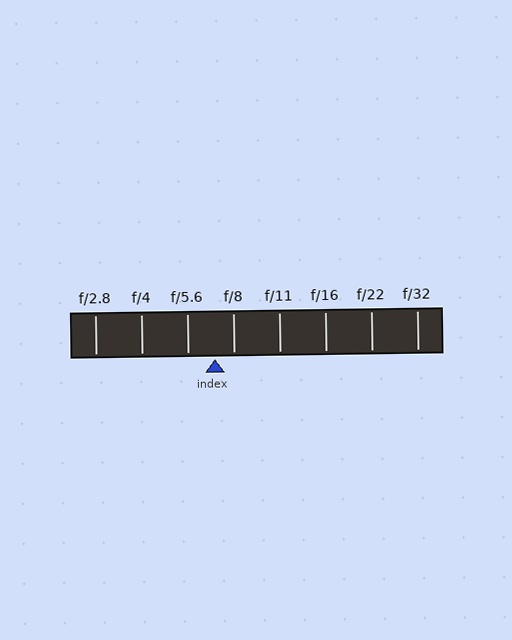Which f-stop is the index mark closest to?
The index mark is closest to f/8.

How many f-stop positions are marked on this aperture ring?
There are 8 f-stop positions marked.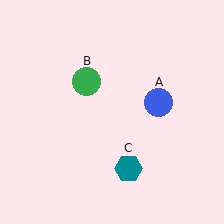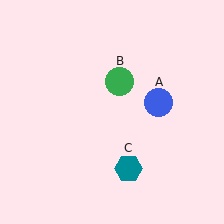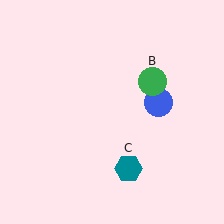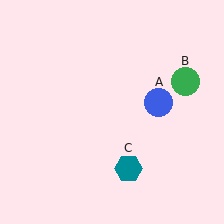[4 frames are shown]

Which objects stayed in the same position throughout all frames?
Blue circle (object A) and teal hexagon (object C) remained stationary.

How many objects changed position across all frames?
1 object changed position: green circle (object B).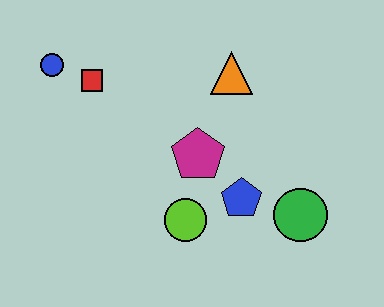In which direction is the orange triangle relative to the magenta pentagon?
The orange triangle is above the magenta pentagon.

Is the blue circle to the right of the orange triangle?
No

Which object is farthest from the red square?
The green circle is farthest from the red square.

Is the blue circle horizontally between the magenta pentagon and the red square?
No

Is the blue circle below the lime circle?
No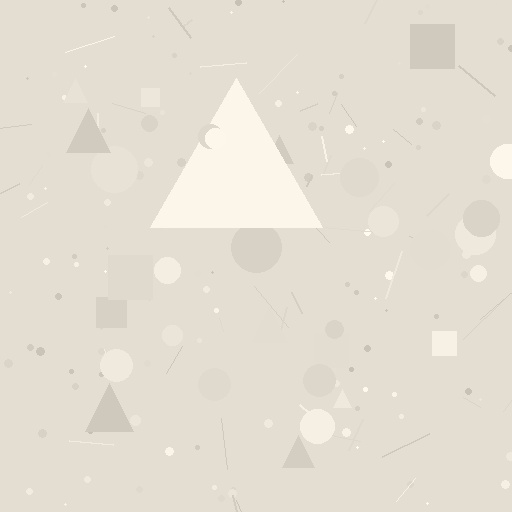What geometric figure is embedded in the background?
A triangle is embedded in the background.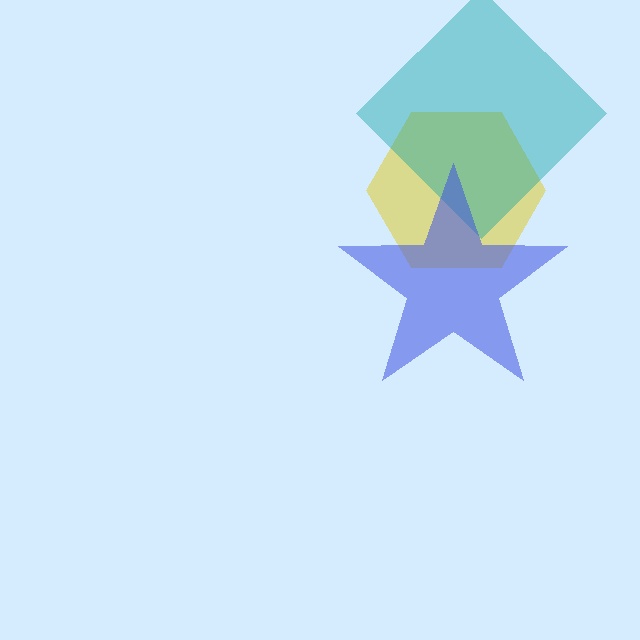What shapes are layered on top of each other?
The layered shapes are: a yellow hexagon, a teal diamond, a blue star.